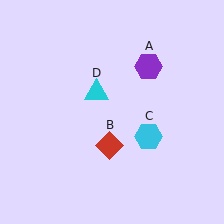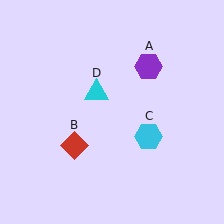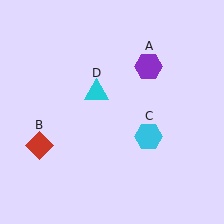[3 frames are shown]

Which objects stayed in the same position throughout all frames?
Purple hexagon (object A) and cyan hexagon (object C) and cyan triangle (object D) remained stationary.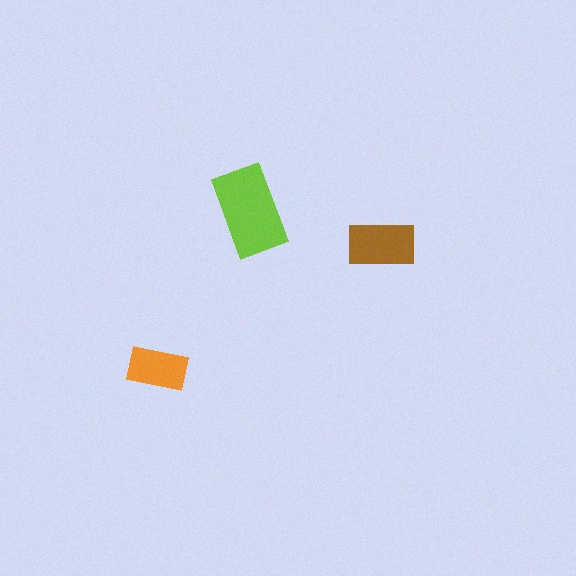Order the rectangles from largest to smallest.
the lime one, the brown one, the orange one.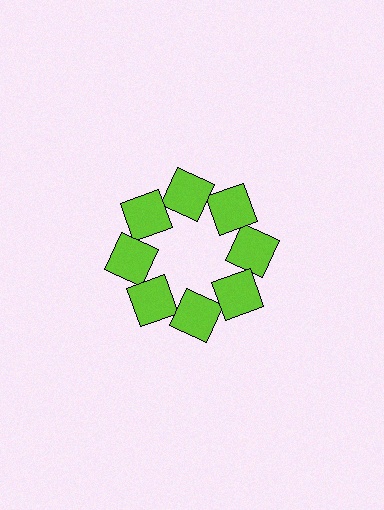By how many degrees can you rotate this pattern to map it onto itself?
The pattern maps onto itself every 45 degrees of rotation.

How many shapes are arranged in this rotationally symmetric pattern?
There are 8 shapes, arranged in 8 groups of 1.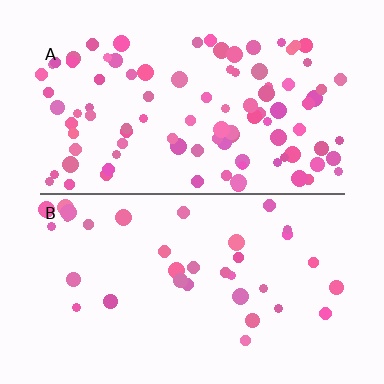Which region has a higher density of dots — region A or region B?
A (the top).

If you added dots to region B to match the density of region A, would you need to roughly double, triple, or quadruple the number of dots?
Approximately triple.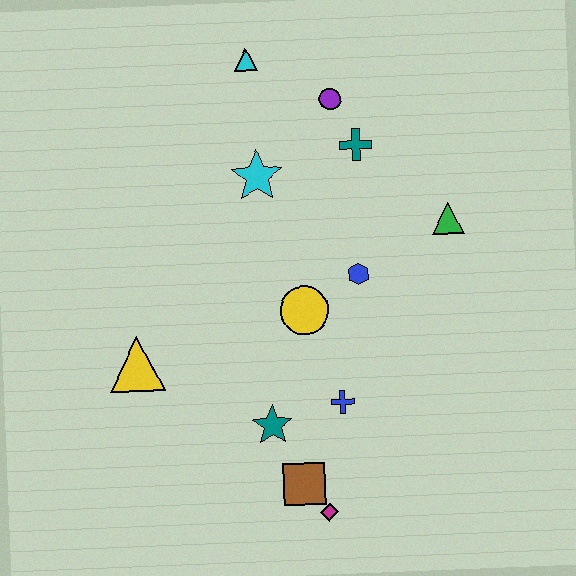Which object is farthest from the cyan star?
The magenta diamond is farthest from the cyan star.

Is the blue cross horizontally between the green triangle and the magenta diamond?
Yes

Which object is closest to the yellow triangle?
The teal star is closest to the yellow triangle.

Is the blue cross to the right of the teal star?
Yes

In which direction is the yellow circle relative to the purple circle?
The yellow circle is below the purple circle.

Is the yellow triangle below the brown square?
No